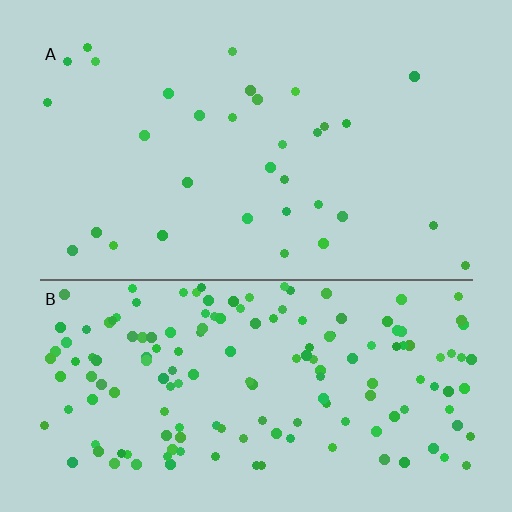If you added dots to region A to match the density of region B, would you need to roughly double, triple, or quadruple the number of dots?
Approximately quadruple.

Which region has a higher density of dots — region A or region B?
B (the bottom).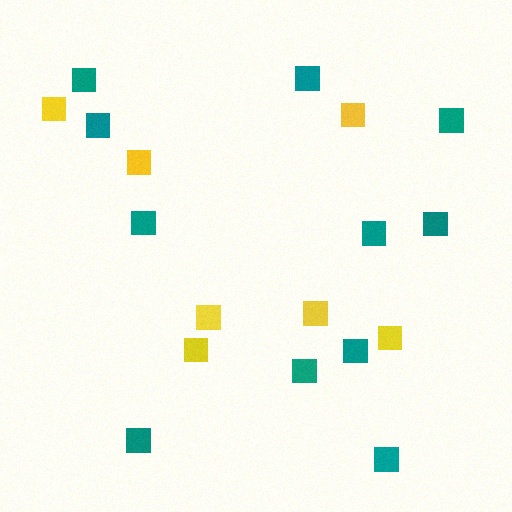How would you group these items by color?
There are 2 groups: one group of teal squares (11) and one group of yellow squares (7).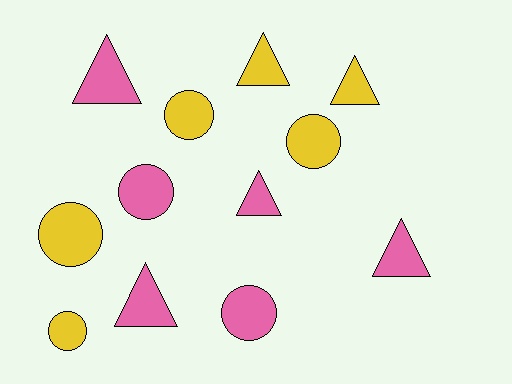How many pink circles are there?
There are 2 pink circles.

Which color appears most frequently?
Yellow, with 6 objects.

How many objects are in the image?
There are 12 objects.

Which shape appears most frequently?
Circle, with 6 objects.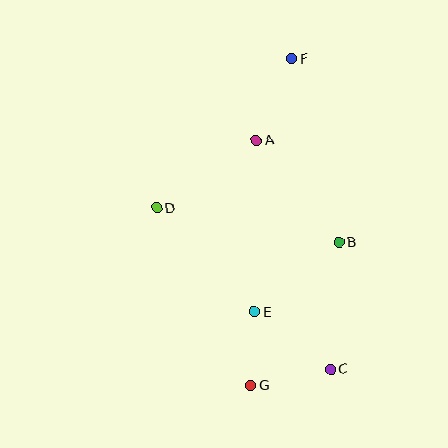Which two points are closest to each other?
Points E and G are closest to each other.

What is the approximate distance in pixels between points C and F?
The distance between C and F is approximately 313 pixels.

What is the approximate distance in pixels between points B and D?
The distance between B and D is approximately 186 pixels.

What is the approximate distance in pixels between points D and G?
The distance between D and G is approximately 201 pixels.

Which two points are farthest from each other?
Points F and G are farthest from each other.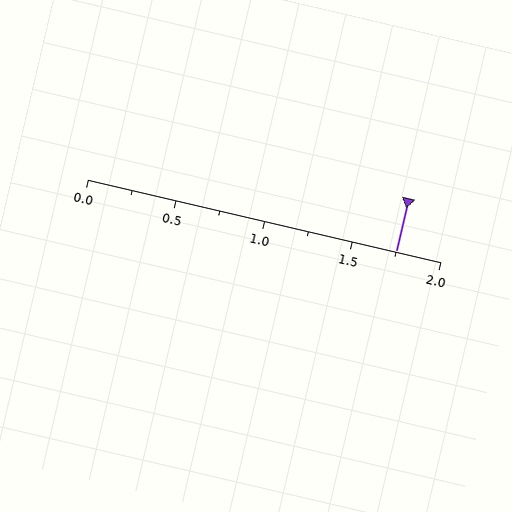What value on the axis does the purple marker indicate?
The marker indicates approximately 1.75.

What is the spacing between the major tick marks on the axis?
The major ticks are spaced 0.5 apart.